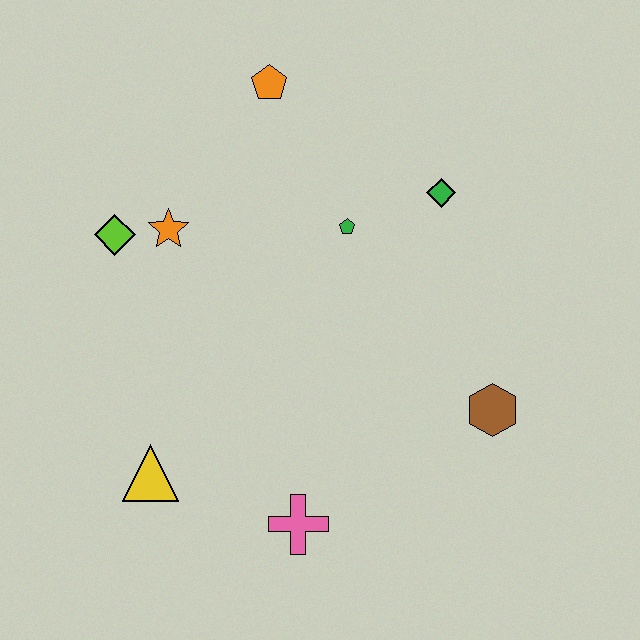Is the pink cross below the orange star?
Yes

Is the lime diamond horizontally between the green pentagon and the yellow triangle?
No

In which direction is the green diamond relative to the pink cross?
The green diamond is above the pink cross.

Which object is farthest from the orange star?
The brown hexagon is farthest from the orange star.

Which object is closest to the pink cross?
The yellow triangle is closest to the pink cross.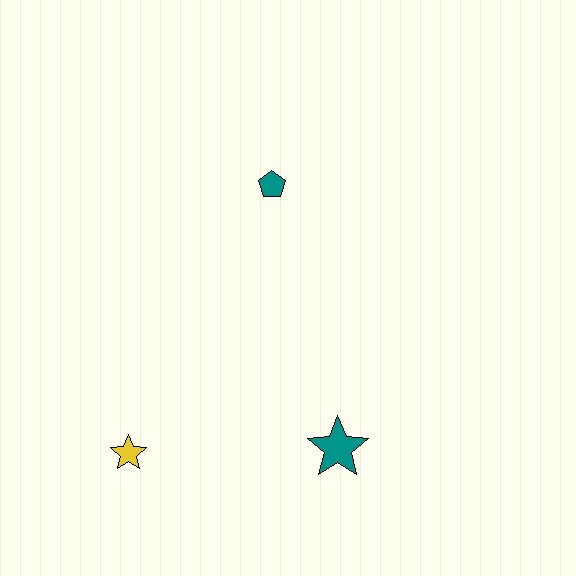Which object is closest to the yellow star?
The teal star is closest to the yellow star.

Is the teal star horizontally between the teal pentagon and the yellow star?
No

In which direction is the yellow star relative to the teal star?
The yellow star is to the left of the teal star.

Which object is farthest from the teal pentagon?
The yellow star is farthest from the teal pentagon.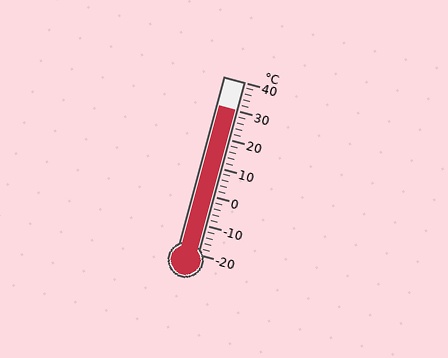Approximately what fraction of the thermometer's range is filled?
The thermometer is filled to approximately 85% of its range.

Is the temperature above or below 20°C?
The temperature is above 20°C.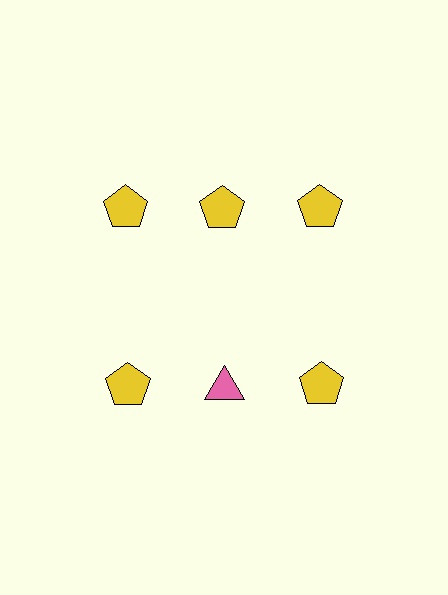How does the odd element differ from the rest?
It differs in both color (pink instead of yellow) and shape (triangle instead of pentagon).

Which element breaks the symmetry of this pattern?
The pink triangle in the second row, second from left column breaks the symmetry. All other shapes are yellow pentagons.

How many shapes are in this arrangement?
There are 6 shapes arranged in a grid pattern.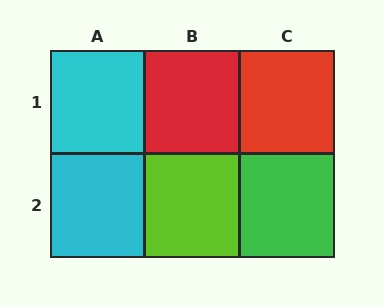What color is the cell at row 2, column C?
Green.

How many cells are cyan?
2 cells are cyan.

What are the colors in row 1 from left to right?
Cyan, red, red.